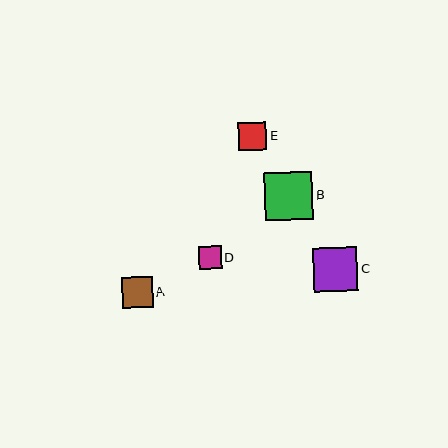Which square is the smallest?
Square D is the smallest with a size of approximately 23 pixels.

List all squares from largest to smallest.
From largest to smallest: B, C, A, E, D.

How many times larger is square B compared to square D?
Square B is approximately 2.1 times the size of square D.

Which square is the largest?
Square B is the largest with a size of approximately 48 pixels.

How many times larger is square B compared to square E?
Square B is approximately 1.7 times the size of square E.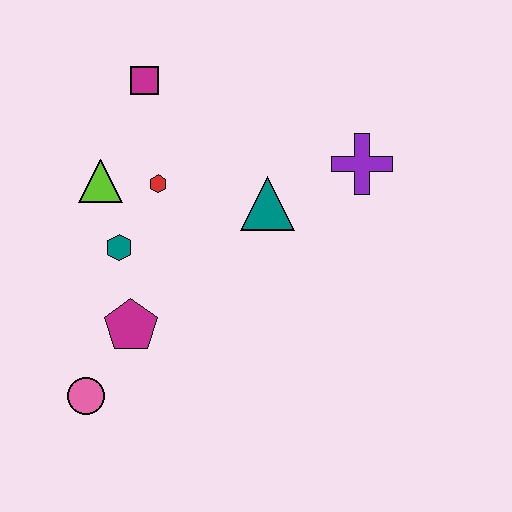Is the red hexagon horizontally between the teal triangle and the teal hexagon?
Yes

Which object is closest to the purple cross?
The teal triangle is closest to the purple cross.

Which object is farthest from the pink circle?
The purple cross is farthest from the pink circle.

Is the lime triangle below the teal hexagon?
No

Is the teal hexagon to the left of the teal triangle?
Yes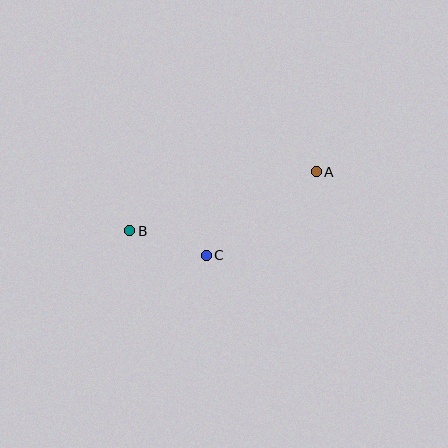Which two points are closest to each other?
Points B and C are closest to each other.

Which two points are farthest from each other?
Points A and B are farthest from each other.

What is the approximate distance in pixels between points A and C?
The distance between A and C is approximately 138 pixels.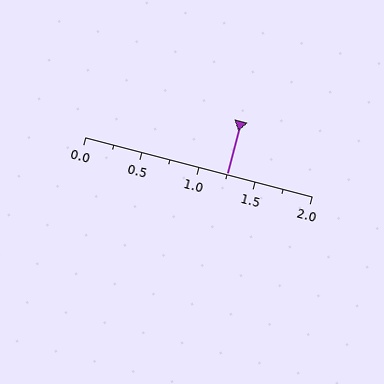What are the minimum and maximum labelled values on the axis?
The axis runs from 0.0 to 2.0.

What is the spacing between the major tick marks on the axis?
The major ticks are spaced 0.5 apart.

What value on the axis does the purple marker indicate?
The marker indicates approximately 1.25.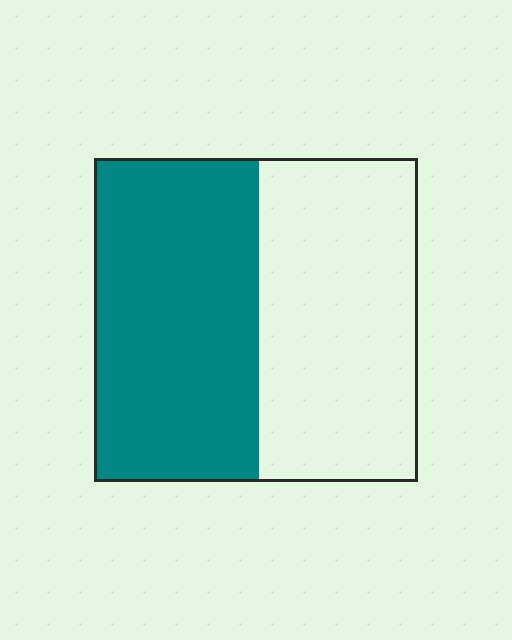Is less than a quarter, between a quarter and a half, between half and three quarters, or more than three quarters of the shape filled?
Between half and three quarters.